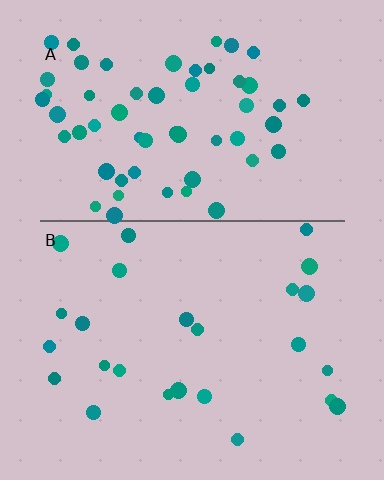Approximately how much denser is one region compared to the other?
Approximately 2.3× — region A over region B.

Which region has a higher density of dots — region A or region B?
A (the top).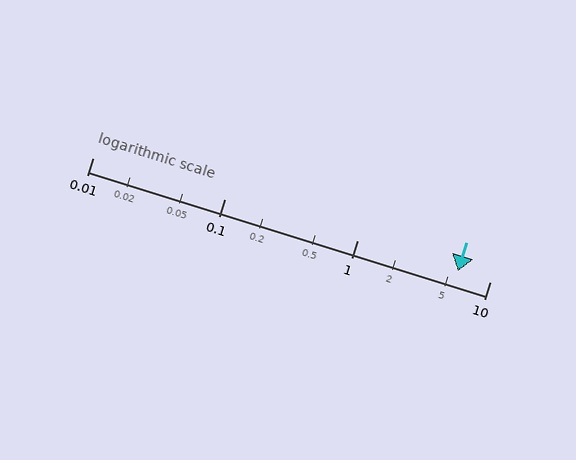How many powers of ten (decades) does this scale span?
The scale spans 3 decades, from 0.01 to 10.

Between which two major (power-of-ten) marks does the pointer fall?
The pointer is between 1 and 10.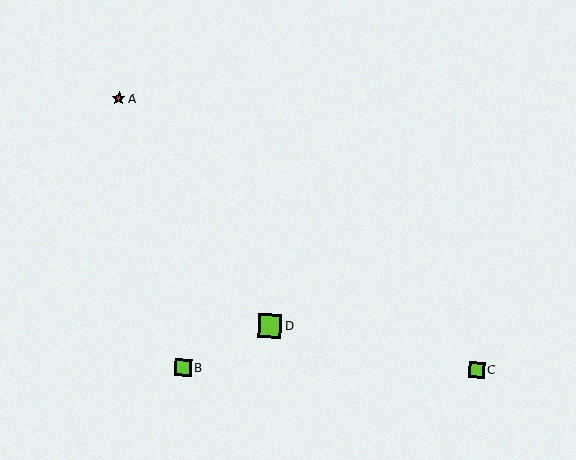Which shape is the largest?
The lime square (labeled D) is the largest.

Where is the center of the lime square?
The center of the lime square is at (183, 368).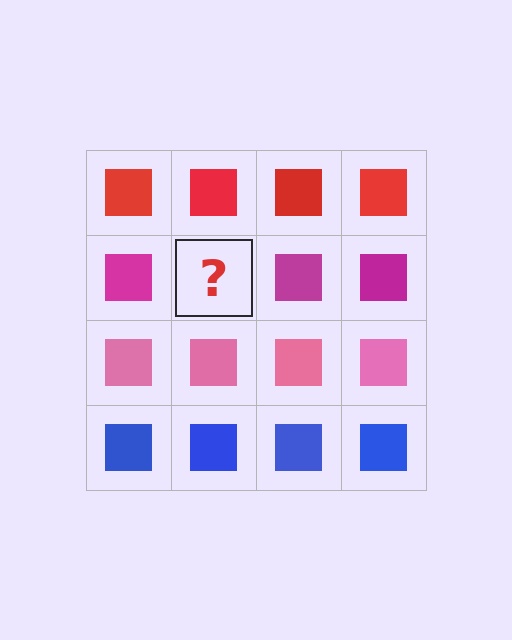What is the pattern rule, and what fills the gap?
The rule is that each row has a consistent color. The gap should be filled with a magenta square.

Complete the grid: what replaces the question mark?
The question mark should be replaced with a magenta square.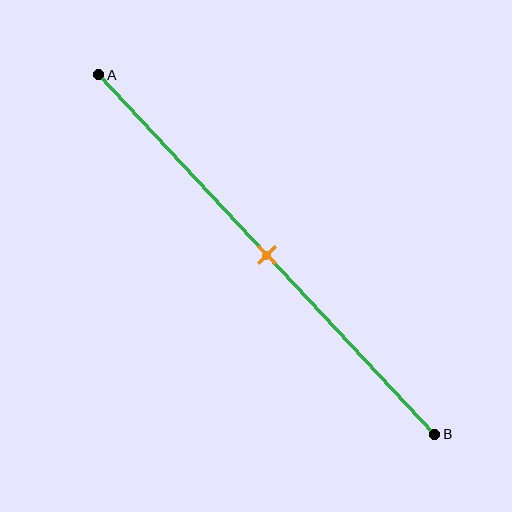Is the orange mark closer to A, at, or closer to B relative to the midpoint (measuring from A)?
The orange mark is approximately at the midpoint of segment AB.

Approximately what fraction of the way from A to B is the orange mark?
The orange mark is approximately 50% of the way from A to B.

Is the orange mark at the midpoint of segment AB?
Yes, the mark is approximately at the midpoint.